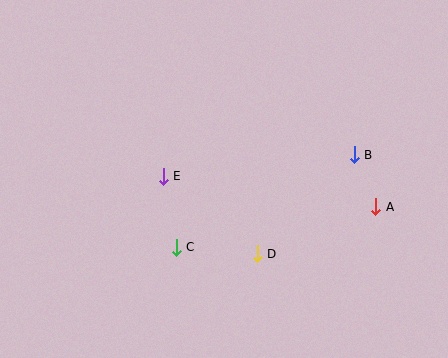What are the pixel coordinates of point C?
Point C is at (176, 248).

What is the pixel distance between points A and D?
The distance between A and D is 128 pixels.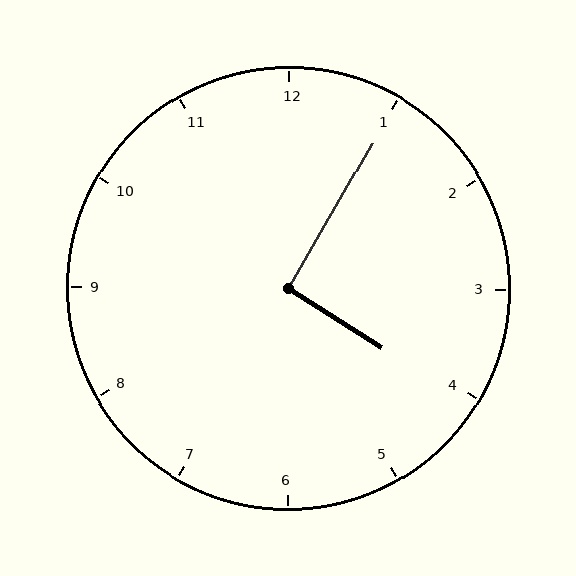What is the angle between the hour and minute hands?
Approximately 92 degrees.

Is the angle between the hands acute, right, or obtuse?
It is right.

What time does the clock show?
4:05.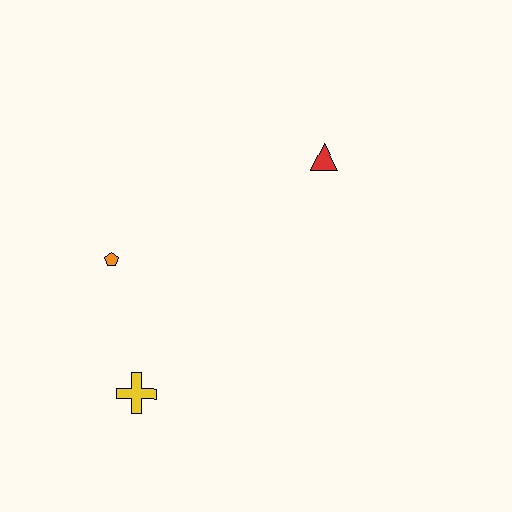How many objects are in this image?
There are 3 objects.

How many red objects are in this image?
There is 1 red object.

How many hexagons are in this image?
There are no hexagons.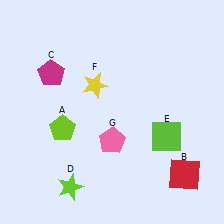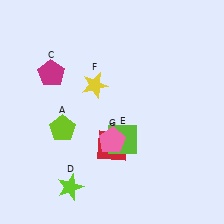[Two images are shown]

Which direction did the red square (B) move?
The red square (B) moved left.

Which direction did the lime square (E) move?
The lime square (E) moved left.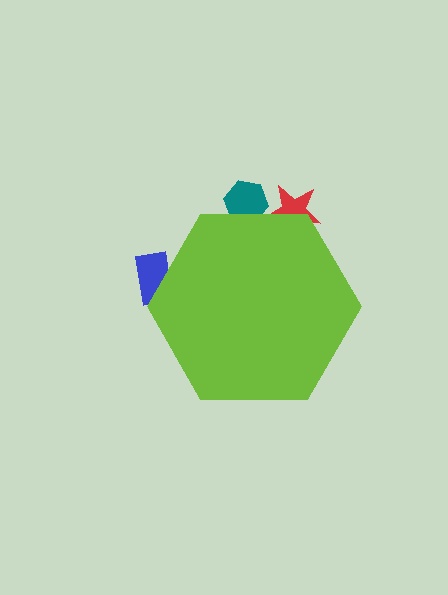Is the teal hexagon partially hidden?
Yes, the teal hexagon is partially hidden behind the lime hexagon.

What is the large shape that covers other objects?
A lime hexagon.